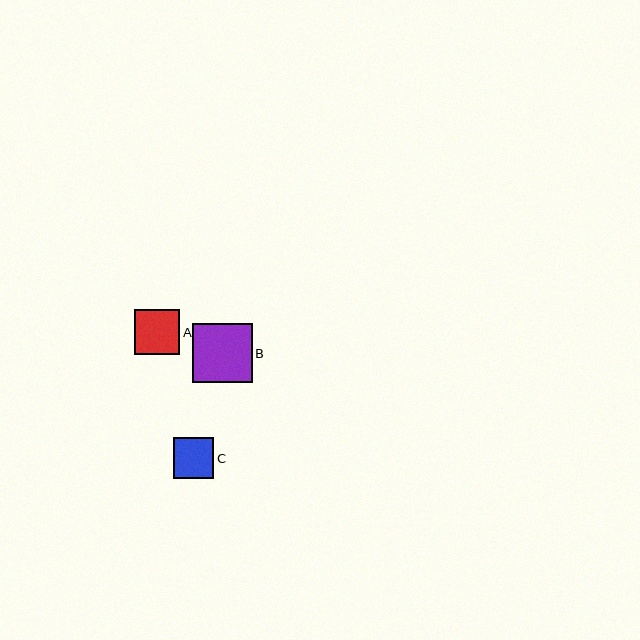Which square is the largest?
Square B is the largest with a size of approximately 59 pixels.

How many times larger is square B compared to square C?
Square B is approximately 1.5 times the size of square C.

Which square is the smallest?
Square C is the smallest with a size of approximately 40 pixels.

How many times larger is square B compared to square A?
Square B is approximately 1.3 times the size of square A.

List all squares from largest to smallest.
From largest to smallest: B, A, C.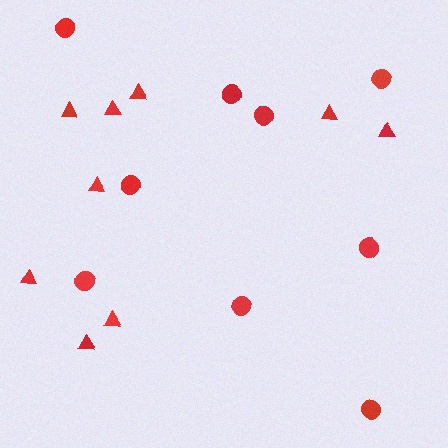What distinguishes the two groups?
There are 2 groups: one group of triangles (9) and one group of circles (9).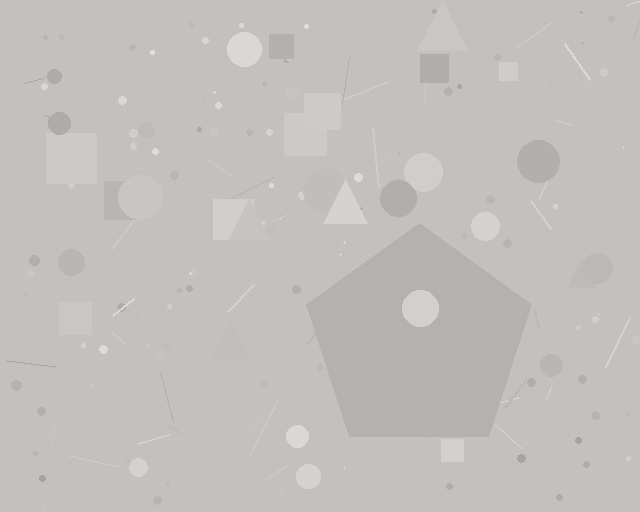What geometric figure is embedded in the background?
A pentagon is embedded in the background.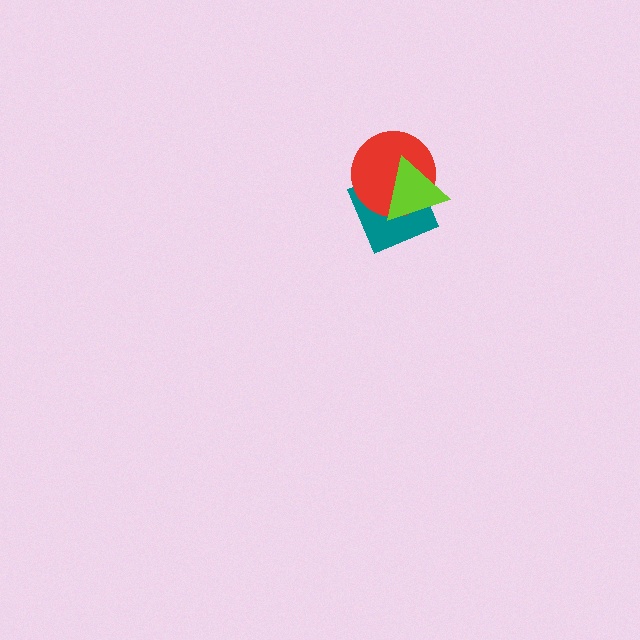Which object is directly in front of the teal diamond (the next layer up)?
The red circle is directly in front of the teal diamond.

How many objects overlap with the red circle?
2 objects overlap with the red circle.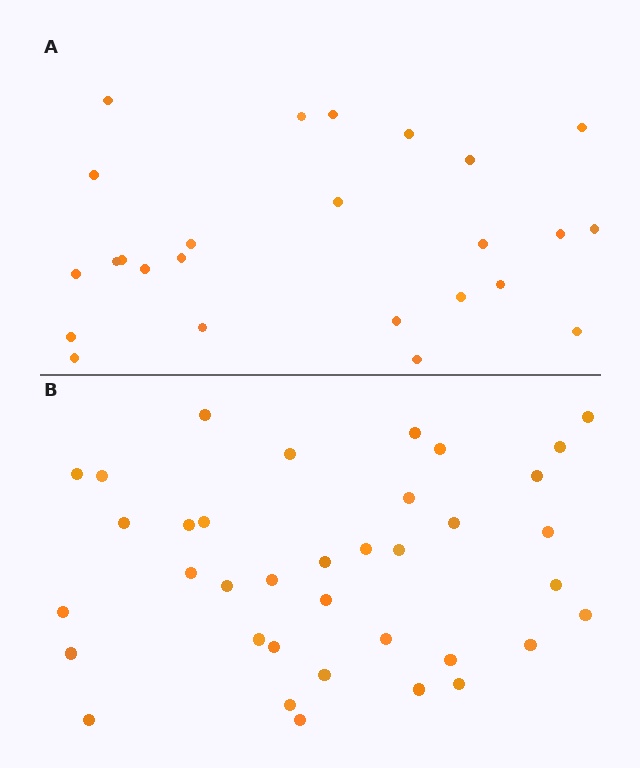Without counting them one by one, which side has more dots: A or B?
Region B (the bottom region) has more dots.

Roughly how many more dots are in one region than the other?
Region B has roughly 12 or so more dots than region A.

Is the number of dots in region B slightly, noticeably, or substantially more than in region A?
Region B has substantially more. The ratio is roughly 1.5 to 1.